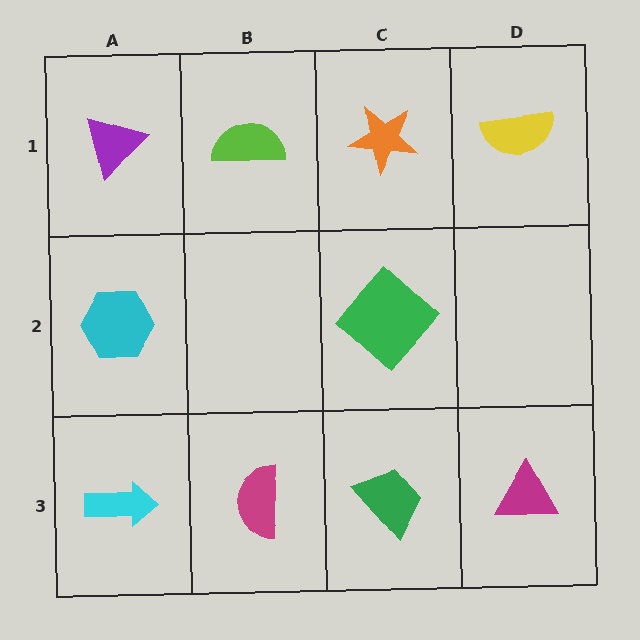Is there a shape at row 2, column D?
No, that cell is empty.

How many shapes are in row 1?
4 shapes.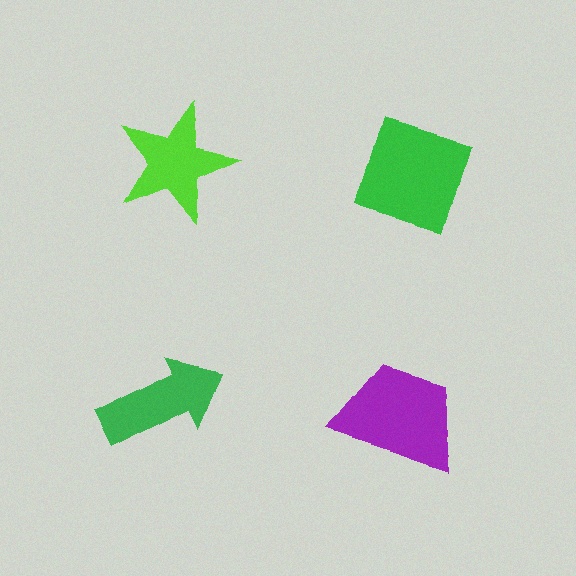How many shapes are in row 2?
2 shapes.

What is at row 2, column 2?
A purple trapezoid.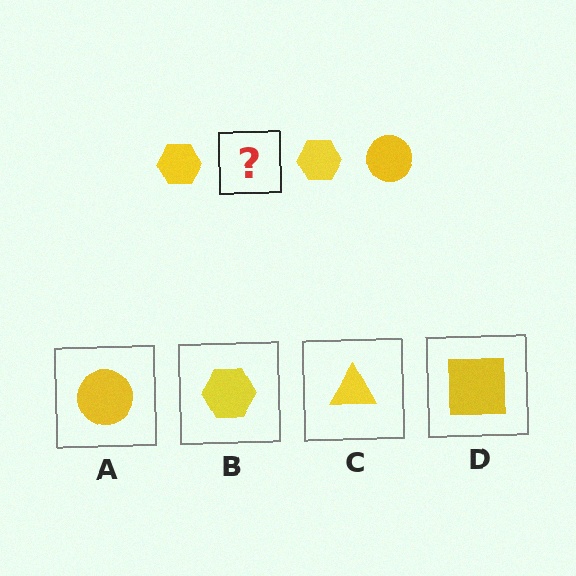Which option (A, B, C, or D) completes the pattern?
A.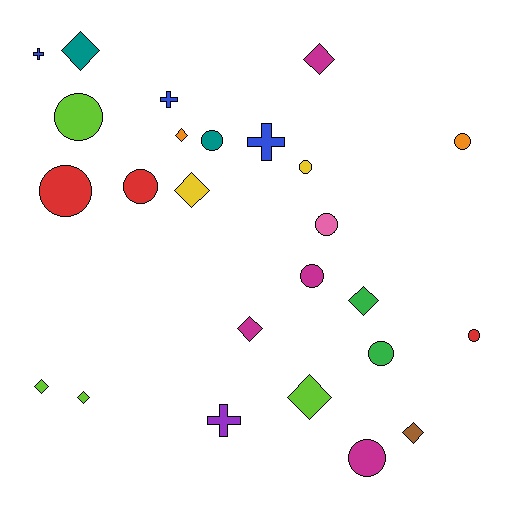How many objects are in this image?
There are 25 objects.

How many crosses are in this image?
There are 4 crosses.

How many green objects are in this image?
There are 2 green objects.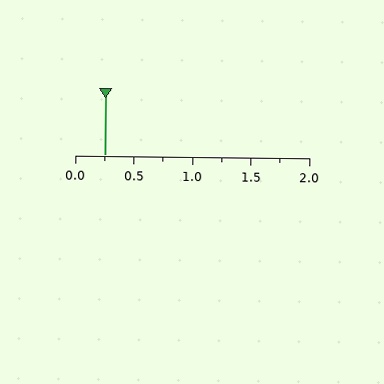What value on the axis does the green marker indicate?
The marker indicates approximately 0.25.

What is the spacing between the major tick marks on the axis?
The major ticks are spaced 0.5 apart.